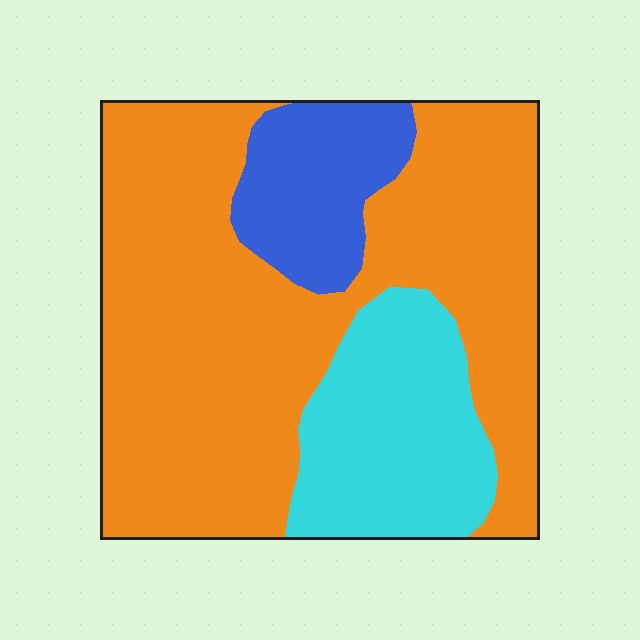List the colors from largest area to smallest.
From largest to smallest: orange, cyan, blue.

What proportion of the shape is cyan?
Cyan covers about 20% of the shape.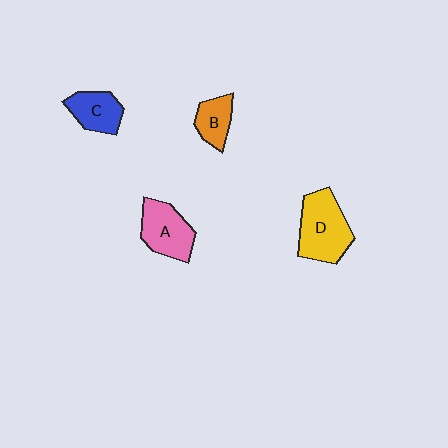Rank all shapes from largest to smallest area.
From largest to smallest: D (yellow), A (pink), C (blue), B (orange).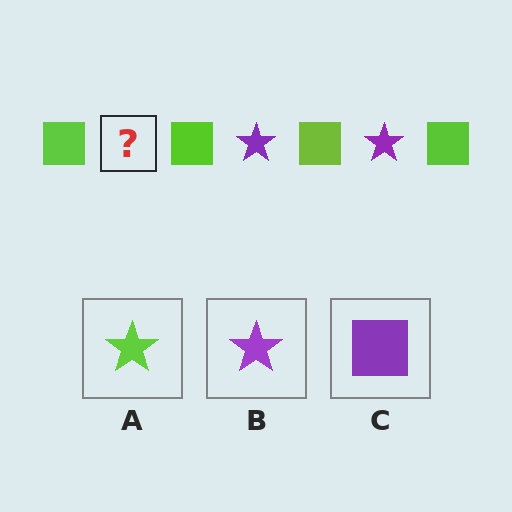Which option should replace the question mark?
Option B.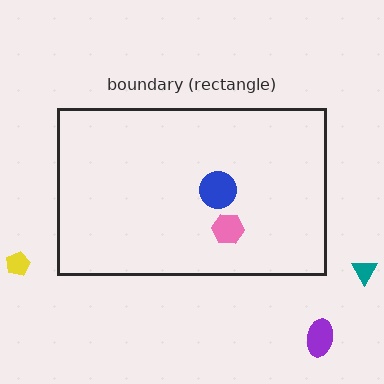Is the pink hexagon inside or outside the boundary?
Inside.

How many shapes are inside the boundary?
2 inside, 3 outside.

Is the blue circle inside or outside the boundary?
Inside.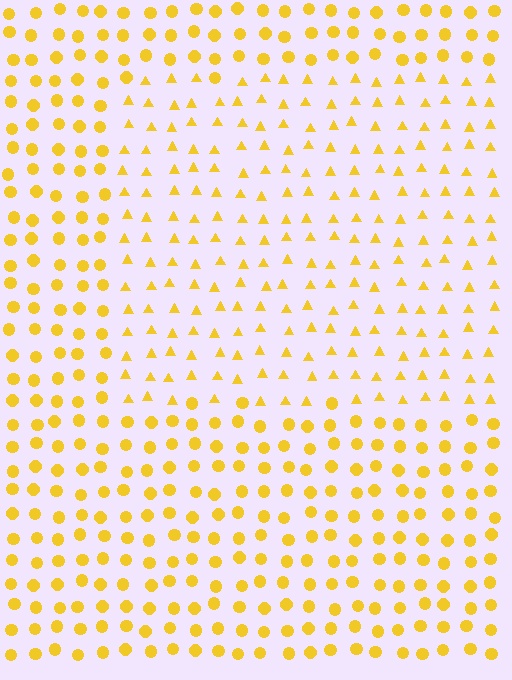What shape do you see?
I see a rectangle.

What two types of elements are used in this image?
The image uses triangles inside the rectangle region and circles outside it.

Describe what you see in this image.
The image is filled with small yellow elements arranged in a uniform grid. A rectangle-shaped region contains triangles, while the surrounding area contains circles. The boundary is defined purely by the change in element shape.